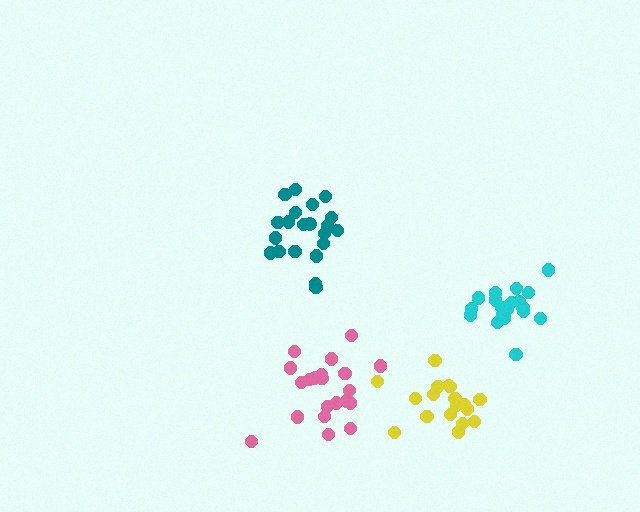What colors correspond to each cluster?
The clusters are colored: cyan, pink, teal, yellow.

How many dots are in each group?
Group 1: 20 dots, Group 2: 21 dots, Group 3: 21 dots, Group 4: 18 dots (80 total).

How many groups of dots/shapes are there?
There are 4 groups.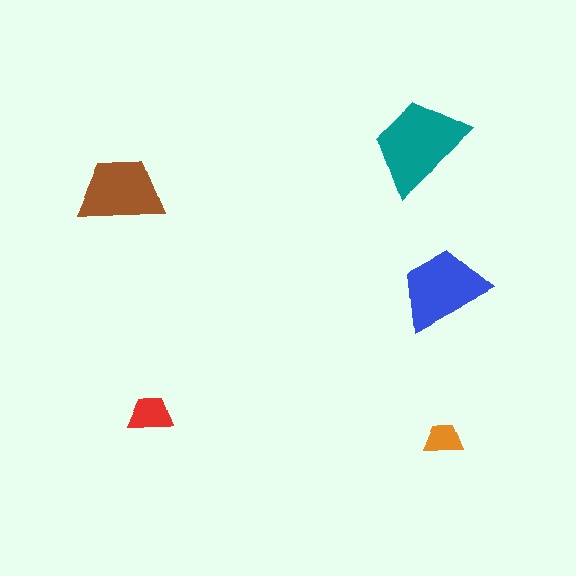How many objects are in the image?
There are 5 objects in the image.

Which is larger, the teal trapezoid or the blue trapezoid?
The teal one.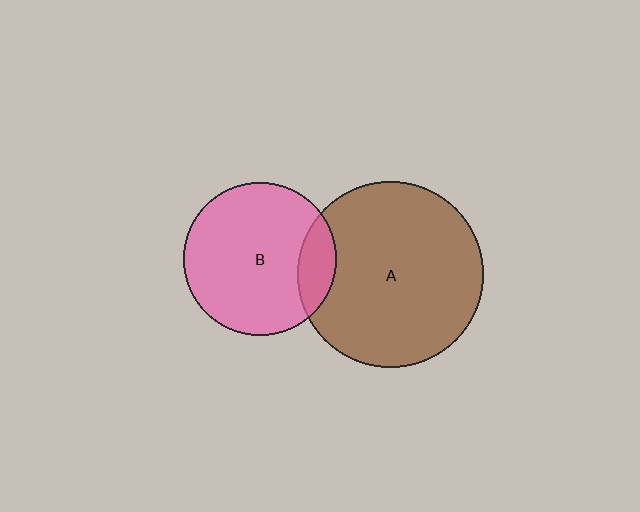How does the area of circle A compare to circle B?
Approximately 1.5 times.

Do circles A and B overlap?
Yes.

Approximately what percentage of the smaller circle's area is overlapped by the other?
Approximately 15%.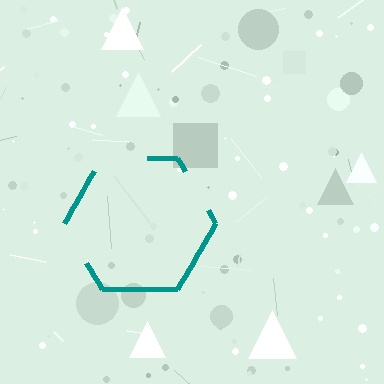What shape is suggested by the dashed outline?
The dashed outline suggests a hexagon.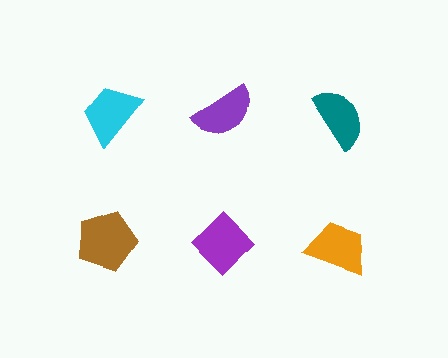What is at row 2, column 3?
An orange trapezoid.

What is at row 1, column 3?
A teal semicircle.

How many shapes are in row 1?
3 shapes.